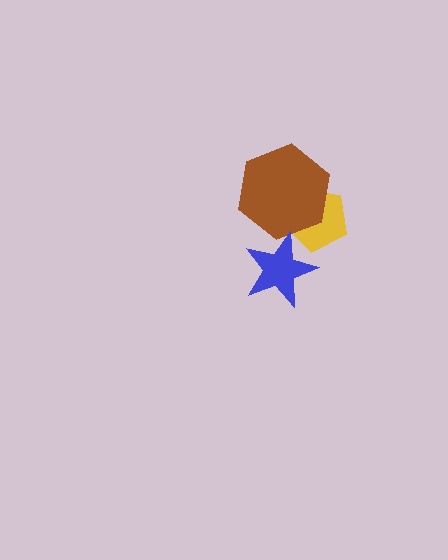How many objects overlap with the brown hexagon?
2 objects overlap with the brown hexagon.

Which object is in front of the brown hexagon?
The blue star is in front of the brown hexagon.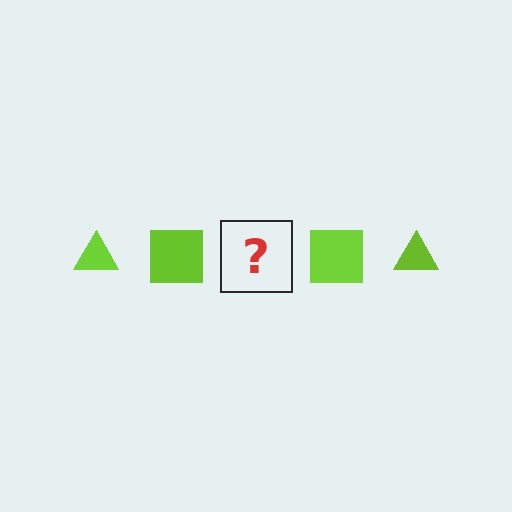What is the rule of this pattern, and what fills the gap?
The rule is that the pattern cycles through triangle, square shapes in lime. The gap should be filled with a lime triangle.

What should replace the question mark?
The question mark should be replaced with a lime triangle.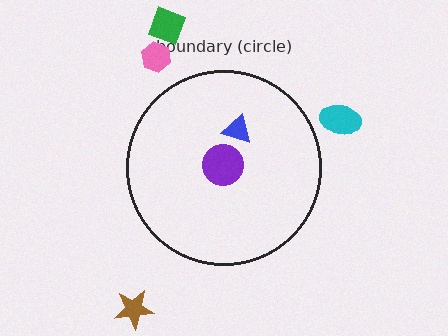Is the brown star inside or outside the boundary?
Outside.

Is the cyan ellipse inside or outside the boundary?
Outside.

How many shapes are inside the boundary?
2 inside, 4 outside.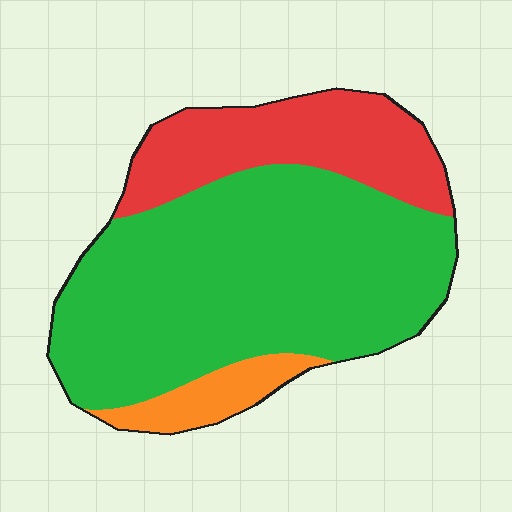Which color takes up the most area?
Green, at roughly 65%.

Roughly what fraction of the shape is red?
Red takes up about one quarter (1/4) of the shape.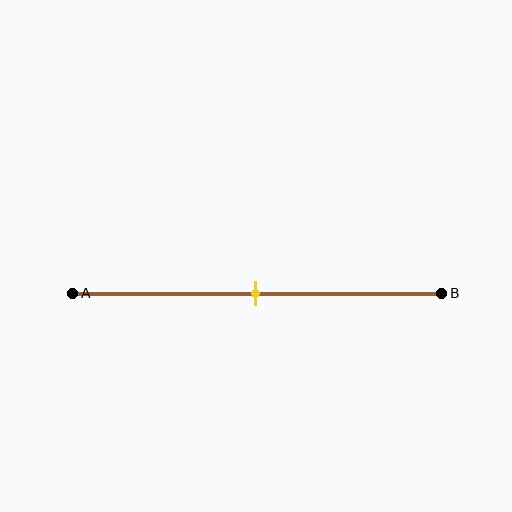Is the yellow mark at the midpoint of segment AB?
Yes, the mark is approximately at the midpoint.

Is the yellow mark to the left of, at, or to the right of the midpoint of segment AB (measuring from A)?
The yellow mark is approximately at the midpoint of segment AB.